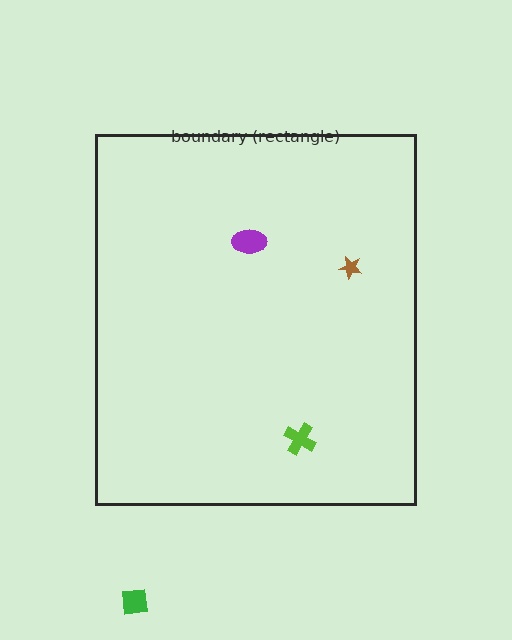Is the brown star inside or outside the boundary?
Inside.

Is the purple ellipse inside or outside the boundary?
Inside.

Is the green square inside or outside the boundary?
Outside.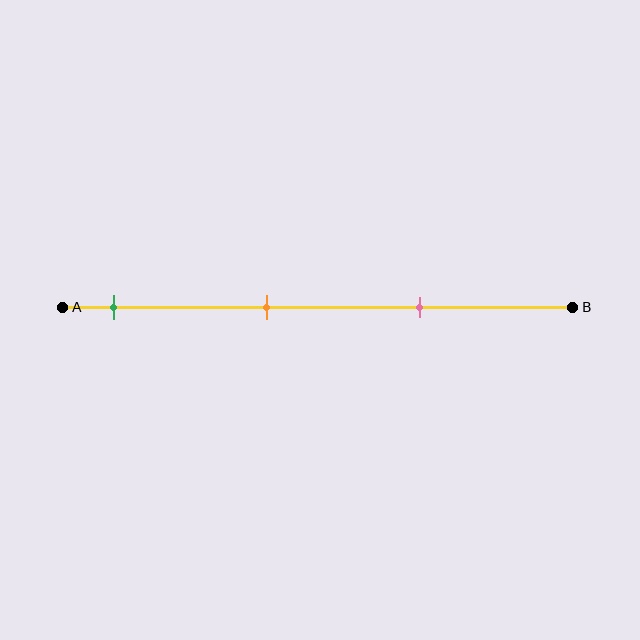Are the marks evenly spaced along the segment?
Yes, the marks are approximately evenly spaced.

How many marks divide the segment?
There are 3 marks dividing the segment.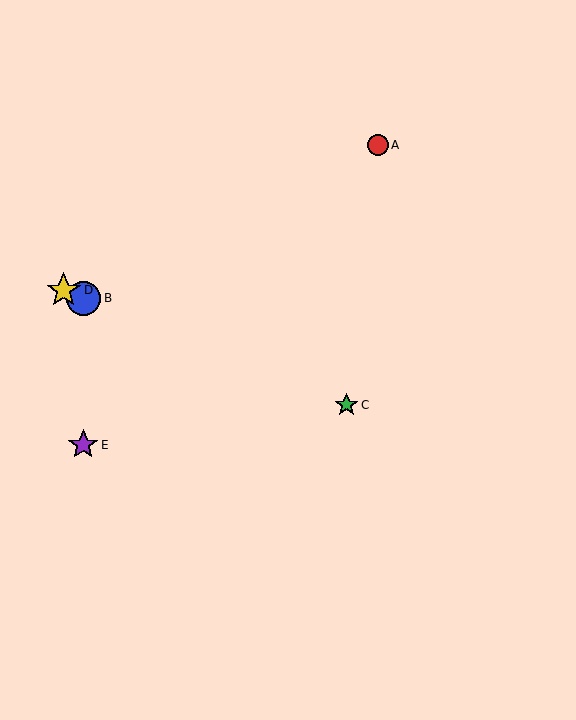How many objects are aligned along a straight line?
3 objects (B, C, D) are aligned along a straight line.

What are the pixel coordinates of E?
Object E is at (83, 445).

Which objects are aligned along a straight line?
Objects B, C, D are aligned along a straight line.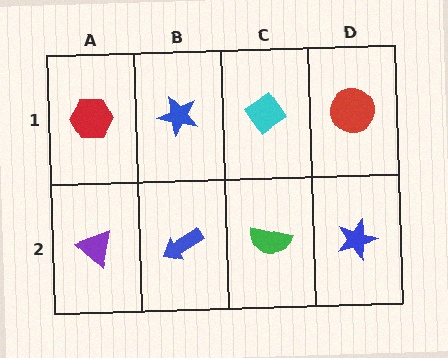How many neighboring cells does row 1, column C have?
3.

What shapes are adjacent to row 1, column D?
A blue star (row 2, column D), a cyan diamond (row 1, column C).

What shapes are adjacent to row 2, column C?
A cyan diamond (row 1, column C), a blue arrow (row 2, column B), a blue star (row 2, column D).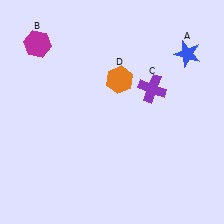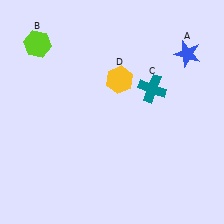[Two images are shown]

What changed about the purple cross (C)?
In Image 1, C is purple. In Image 2, it changed to teal.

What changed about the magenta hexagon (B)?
In Image 1, B is magenta. In Image 2, it changed to lime.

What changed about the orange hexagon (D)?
In Image 1, D is orange. In Image 2, it changed to yellow.